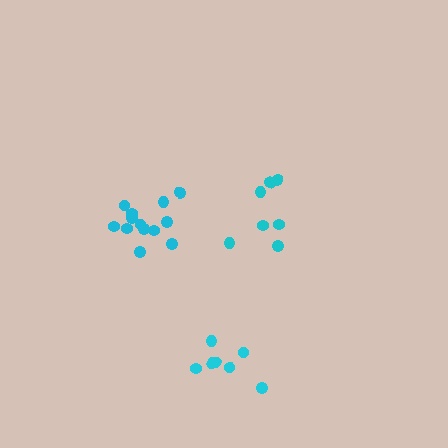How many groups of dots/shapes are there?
There are 3 groups.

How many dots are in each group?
Group 1: 7 dots, Group 2: 13 dots, Group 3: 7 dots (27 total).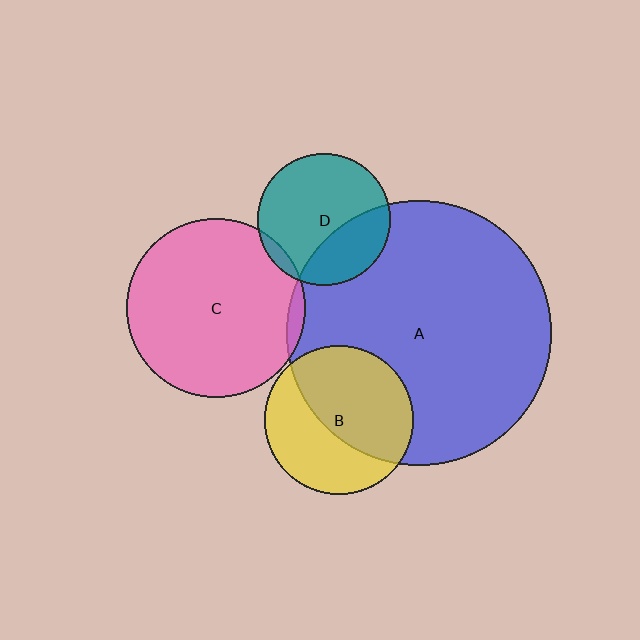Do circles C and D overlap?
Yes.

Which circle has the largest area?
Circle A (blue).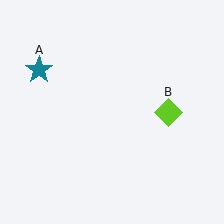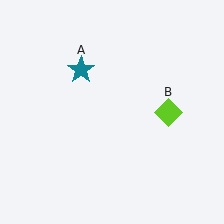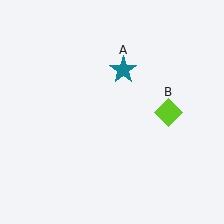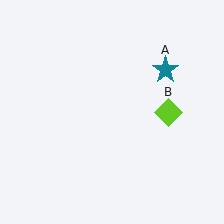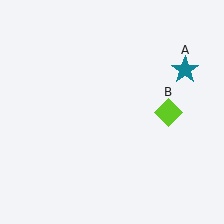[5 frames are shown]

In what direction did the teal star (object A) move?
The teal star (object A) moved right.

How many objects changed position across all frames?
1 object changed position: teal star (object A).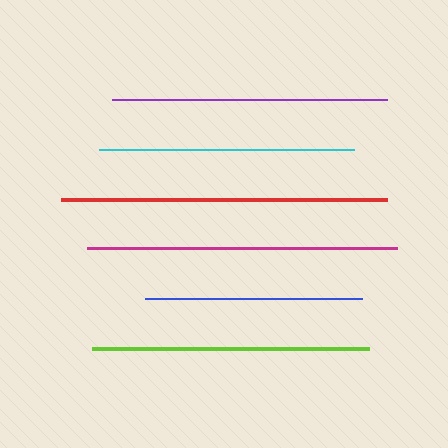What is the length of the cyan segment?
The cyan segment is approximately 255 pixels long.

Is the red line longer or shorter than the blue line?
The red line is longer than the blue line.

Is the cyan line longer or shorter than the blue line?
The cyan line is longer than the blue line.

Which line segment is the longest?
The red line is the longest at approximately 326 pixels.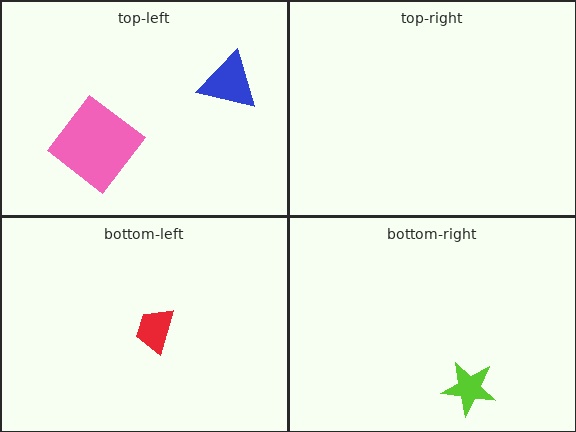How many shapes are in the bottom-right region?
1.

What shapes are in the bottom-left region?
The red trapezoid.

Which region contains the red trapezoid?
The bottom-left region.